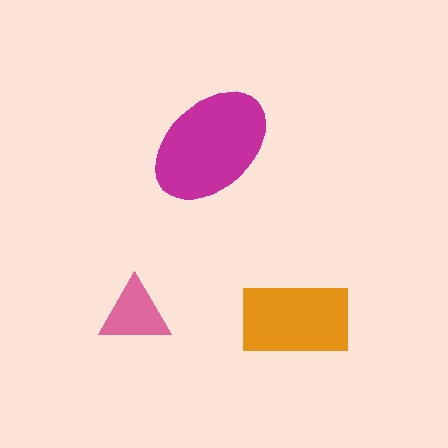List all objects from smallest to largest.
The pink triangle, the orange rectangle, the magenta ellipse.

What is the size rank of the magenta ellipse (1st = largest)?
1st.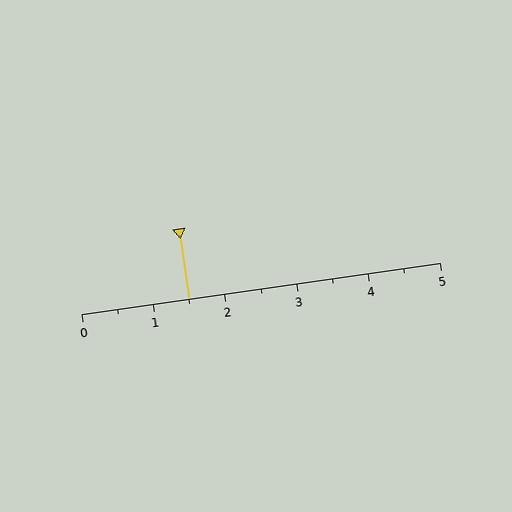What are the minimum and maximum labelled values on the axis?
The axis runs from 0 to 5.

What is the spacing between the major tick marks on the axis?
The major ticks are spaced 1 apart.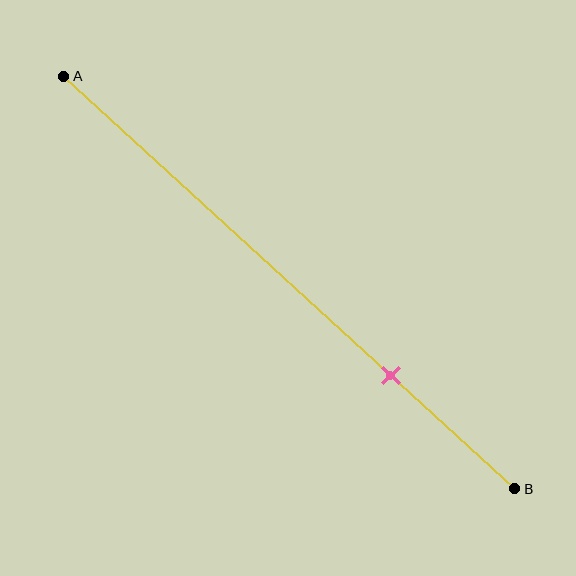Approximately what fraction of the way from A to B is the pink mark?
The pink mark is approximately 75% of the way from A to B.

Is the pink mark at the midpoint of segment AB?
No, the mark is at about 75% from A, not at the 50% midpoint.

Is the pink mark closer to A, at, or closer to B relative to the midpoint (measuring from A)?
The pink mark is closer to point B than the midpoint of segment AB.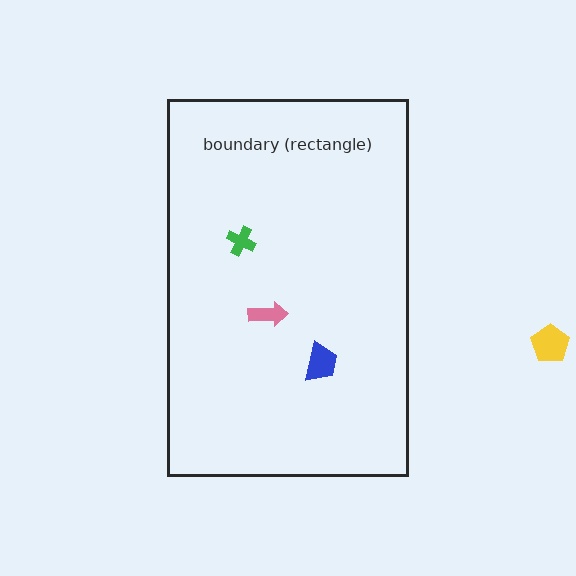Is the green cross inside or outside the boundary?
Inside.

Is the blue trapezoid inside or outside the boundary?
Inside.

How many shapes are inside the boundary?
3 inside, 1 outside.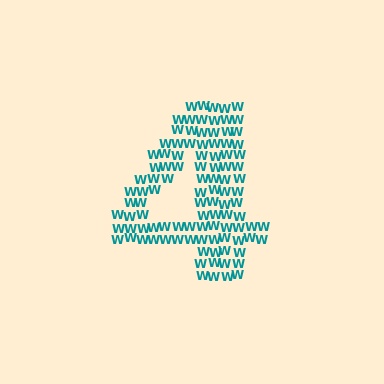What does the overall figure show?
The overall figure shows the digit 4.